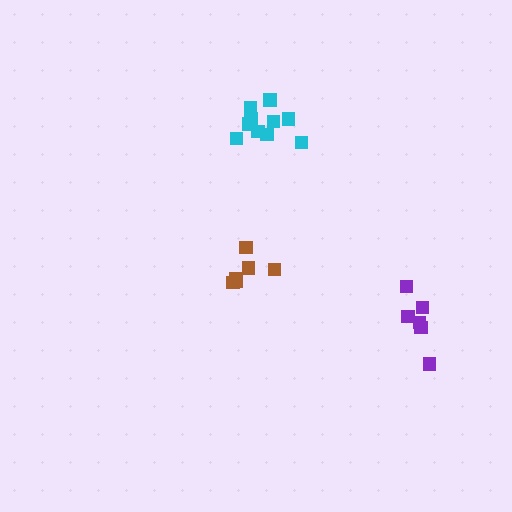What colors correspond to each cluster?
The clusters are colored: purple, brown, cyan.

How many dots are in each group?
Group 1: 6 dots, Group 2: 6 dots, Group 3: 10 dots (22 total).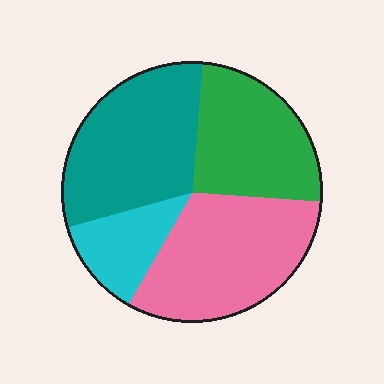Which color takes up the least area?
Cyan, at roughly 10%.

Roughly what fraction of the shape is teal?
Teal covers about 30% of the shape.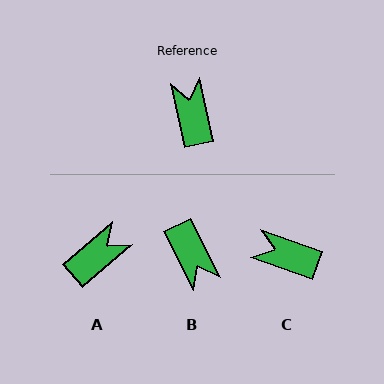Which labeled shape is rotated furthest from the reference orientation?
B, about 165 degrees away.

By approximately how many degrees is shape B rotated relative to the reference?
Approximately 165 degrees clockwise.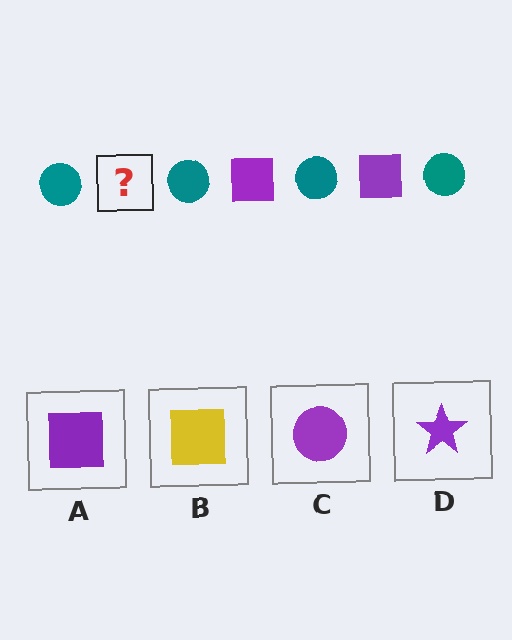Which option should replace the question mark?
Option A.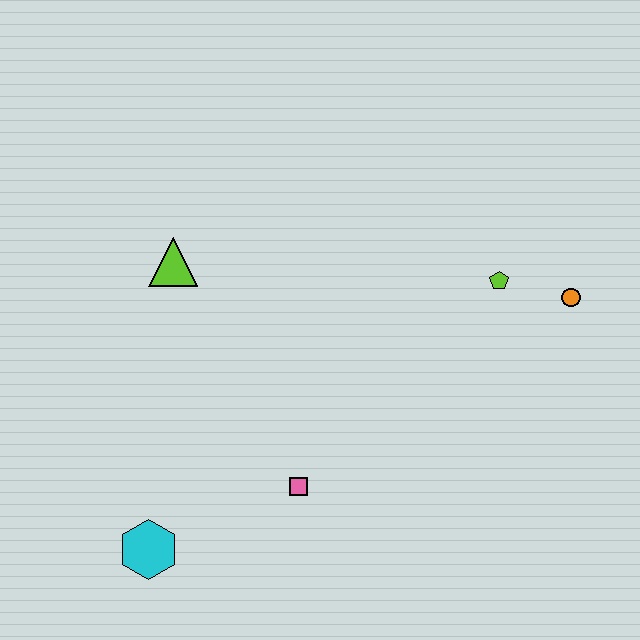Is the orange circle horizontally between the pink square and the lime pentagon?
No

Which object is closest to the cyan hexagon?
The pink square is closest to the cyan hexagon.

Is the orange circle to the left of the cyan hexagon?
No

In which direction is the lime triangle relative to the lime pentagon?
The lime triangle is to the left of the lime pentagon.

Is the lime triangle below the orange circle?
No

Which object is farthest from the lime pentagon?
The cyan hexagon is farthest from the lime pentagon.